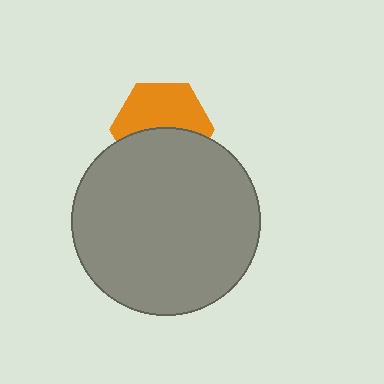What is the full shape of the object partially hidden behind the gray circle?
The partially hidden object is an orange hexagon.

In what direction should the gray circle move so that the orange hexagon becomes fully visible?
The gray circle should move down. That is the shortest direction to clear the overlap and leave the orange hexagon fully visible.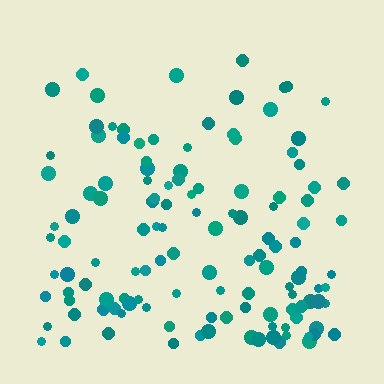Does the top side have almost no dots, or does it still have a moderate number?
Still a moderate number, just noticeably fewer than the bottom.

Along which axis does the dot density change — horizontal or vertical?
Vertical.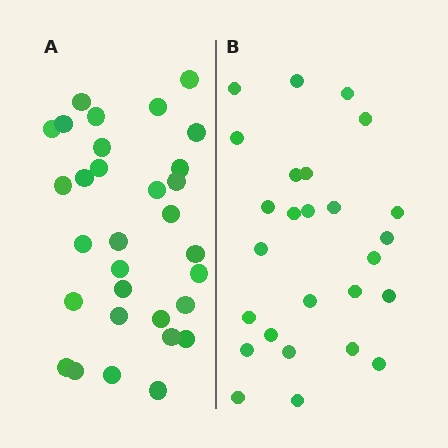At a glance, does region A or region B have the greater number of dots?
Region A (the left region) has more dots.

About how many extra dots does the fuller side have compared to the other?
Region A has about 5 more dots than region B.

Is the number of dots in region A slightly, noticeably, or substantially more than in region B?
Region A has only slightly more — the two regions are fairly close. The ratio is roughly 1.2 to 1.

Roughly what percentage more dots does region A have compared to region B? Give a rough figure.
About 20% more.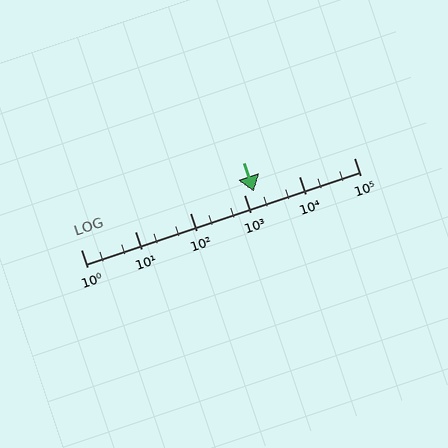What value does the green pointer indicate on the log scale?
The pointer indicates approximately 1500.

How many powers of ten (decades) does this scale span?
The scale spans 5 decades, from 1 to 100000.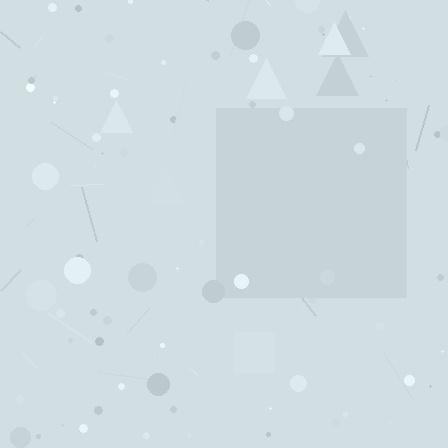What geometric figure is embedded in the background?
A square is embedded in the background.